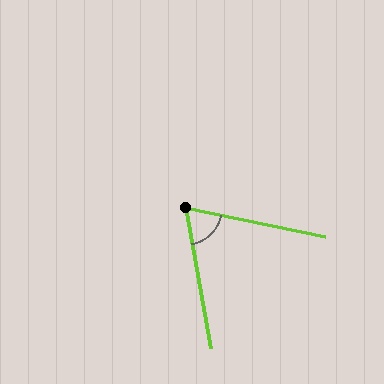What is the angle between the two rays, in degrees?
Approximately 68 degrees.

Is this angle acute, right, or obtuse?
It is acute.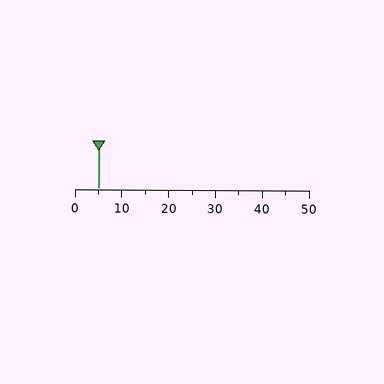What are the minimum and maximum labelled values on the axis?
The axis runs from 0 to 50.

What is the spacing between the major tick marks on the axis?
The major ticks are spaced 10 apart.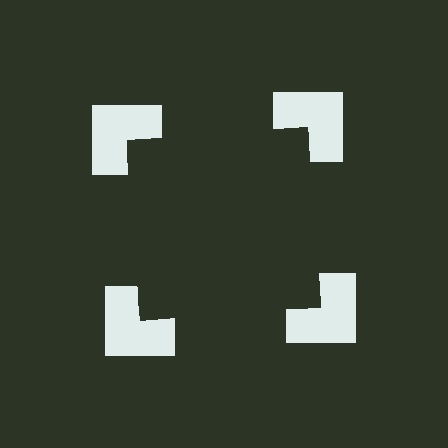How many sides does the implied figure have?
4 sides.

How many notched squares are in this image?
There are 4 — one at each vertex of the illusory square.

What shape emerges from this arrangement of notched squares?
An illusory square — its edges are inferred from the aligned wedge cuts in the notched squares, not physically drawn.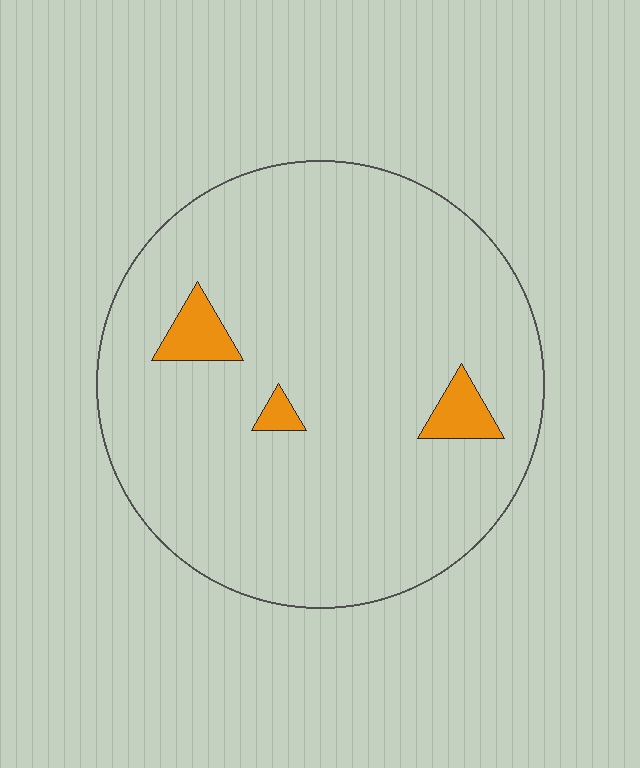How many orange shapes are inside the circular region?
3.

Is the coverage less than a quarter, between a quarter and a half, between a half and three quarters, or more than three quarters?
Less than a quarter.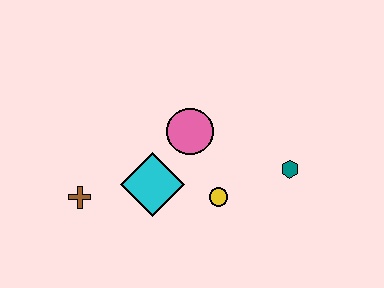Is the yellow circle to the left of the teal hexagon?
Yes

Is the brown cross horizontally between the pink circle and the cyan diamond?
No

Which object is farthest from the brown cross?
The teal hexagon is farthest from the brown cross.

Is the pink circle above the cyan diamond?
Yes